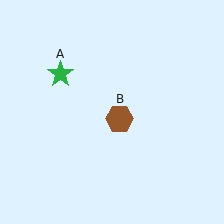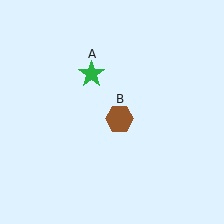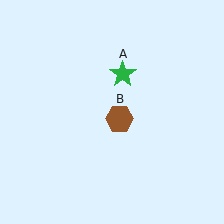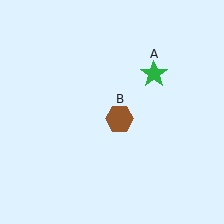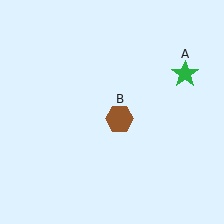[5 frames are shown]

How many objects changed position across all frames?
1 object changed position: green star (object A).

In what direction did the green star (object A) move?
The green star (object A) moved right.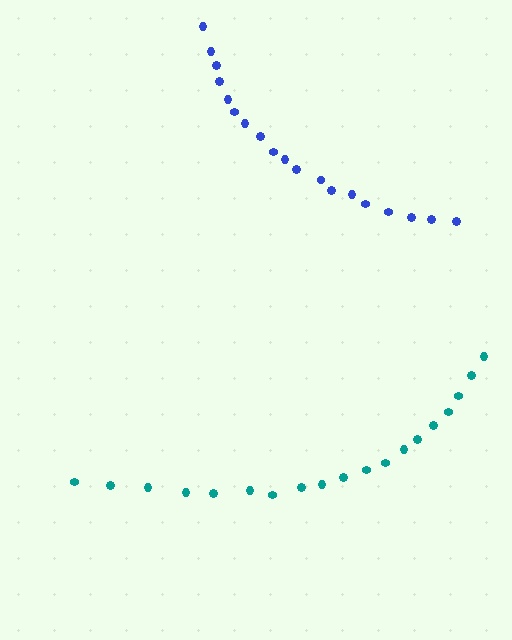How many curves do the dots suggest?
There are 2 distinct paths.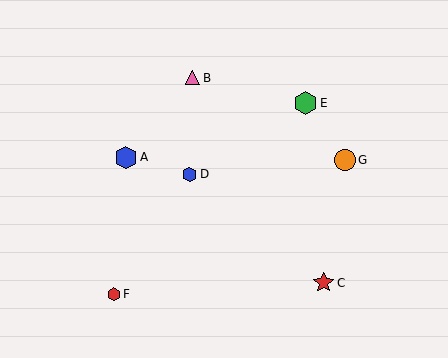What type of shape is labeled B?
Shape B is a pink triangle.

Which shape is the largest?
The green hexagon (labeled E) is the largest.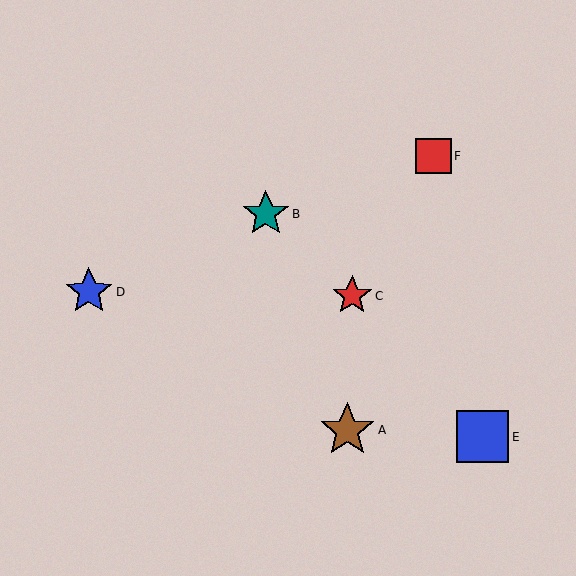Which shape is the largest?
The brown star (labeled A) is the largest.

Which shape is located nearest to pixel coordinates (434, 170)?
The red square (labeled F) at (434, 156) is nearest to that location.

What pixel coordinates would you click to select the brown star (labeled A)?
Click at (347, 430) to select the brown star A.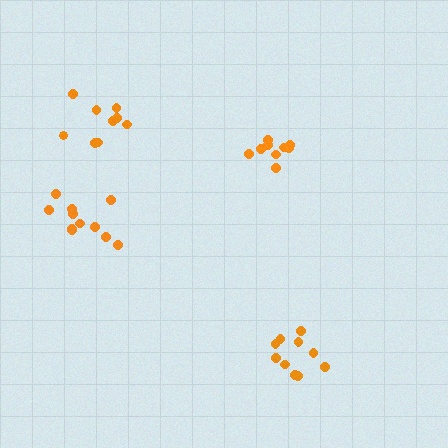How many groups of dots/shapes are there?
There are 4 groups.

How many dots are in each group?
Group 1: 11 dots, Group 2: 9 dots, Group 3: 9 dots, Group 4: 10 dots (39 total).